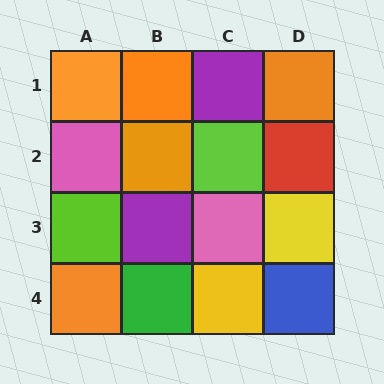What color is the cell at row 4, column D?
Blue.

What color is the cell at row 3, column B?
Purple.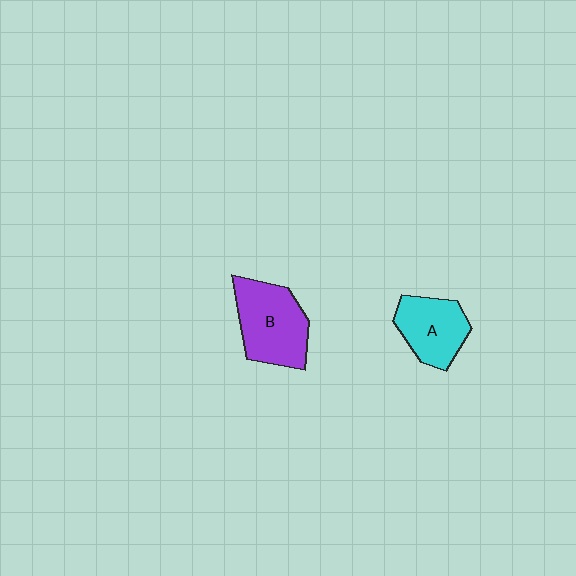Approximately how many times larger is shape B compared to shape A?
Approximately 1.3 times.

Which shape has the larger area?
Shape B (purple).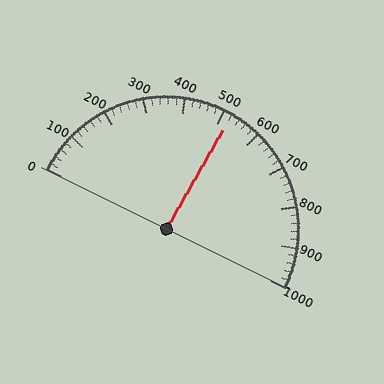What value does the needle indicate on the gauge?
The needle indicates approximately 520.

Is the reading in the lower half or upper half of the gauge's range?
The reading is in the upper half of the range (0 to 1000).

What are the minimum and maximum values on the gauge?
The gauge ranges from 0 to 1000.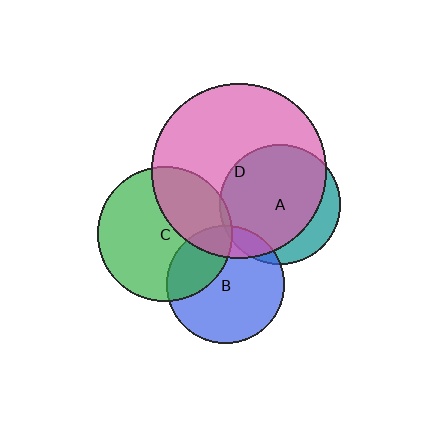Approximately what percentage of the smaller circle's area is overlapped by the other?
Approximately 5%.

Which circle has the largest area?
Circle D (pink).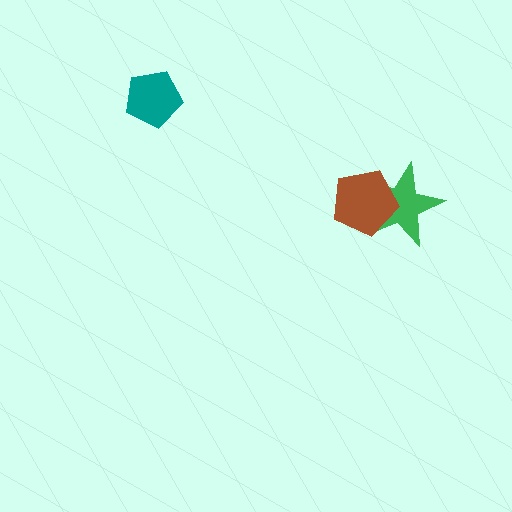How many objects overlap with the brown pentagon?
1 object overlaps with the brown pentagon.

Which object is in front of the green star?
The brown pentagon is in front of the green star.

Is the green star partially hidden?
Yes, it is partially covered by another shape.